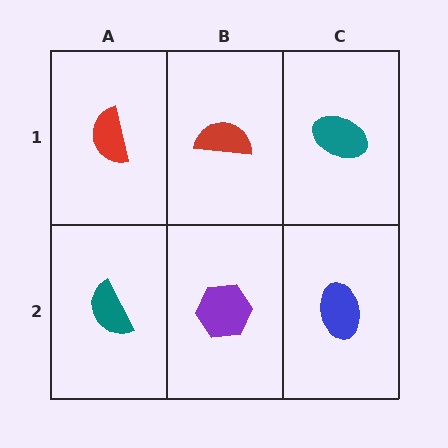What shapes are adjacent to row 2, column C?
A teal ellipse (row 1, column C), a purple hexagon (row 2, column B).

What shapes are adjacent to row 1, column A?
A teal semicircle (row 2, column A), a red semicircle (row 1, column B).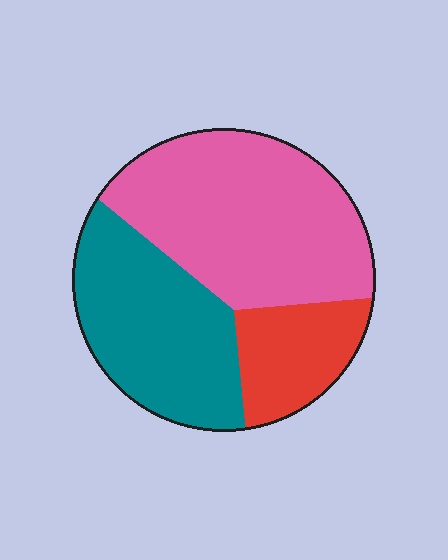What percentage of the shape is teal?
Teal takes up about one third (1/3) of the shape.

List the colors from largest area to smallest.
From largest to smallest: pink, teal, red.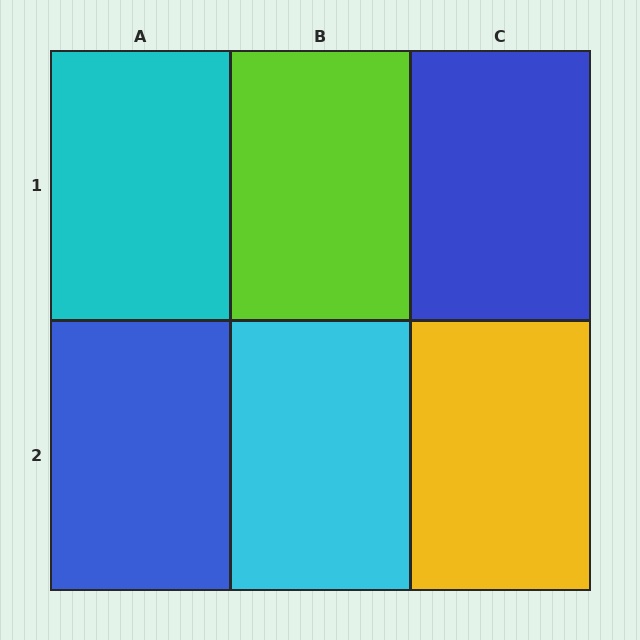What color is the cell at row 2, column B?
Cyan.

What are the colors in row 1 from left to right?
Cyan, lime, blue.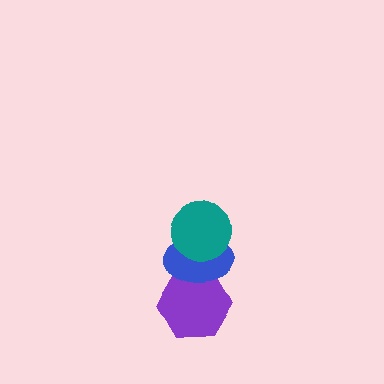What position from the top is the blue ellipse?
The blue ellipse is 2nd from the top.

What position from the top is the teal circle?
The teal circle is 1st from the top.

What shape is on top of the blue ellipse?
The teal circle is on top of the blue ellipse.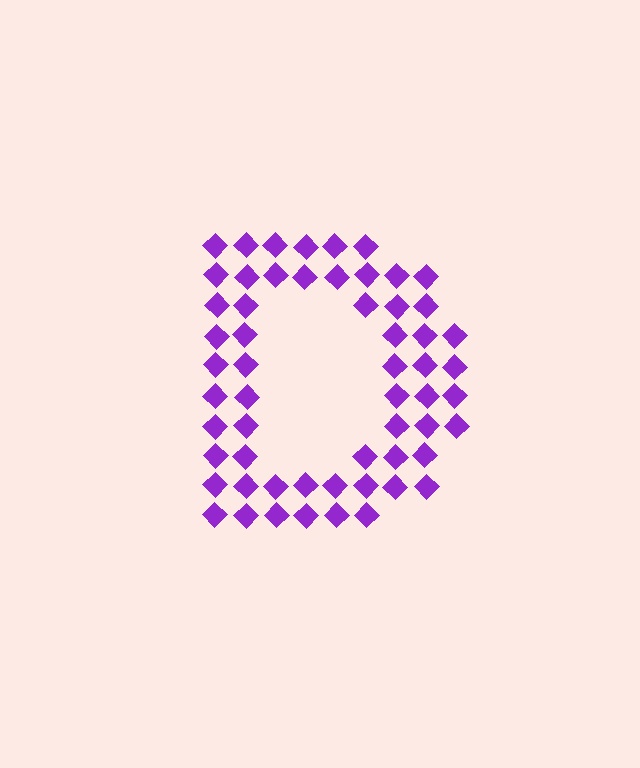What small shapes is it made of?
It is made of small diamonds.